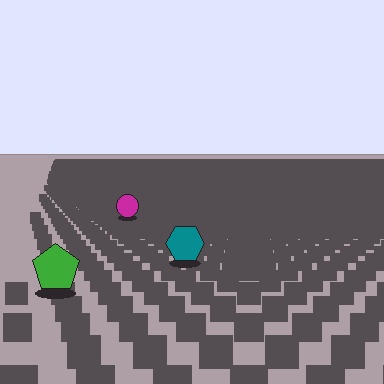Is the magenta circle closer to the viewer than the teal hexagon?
No. The teal hexagon is closer — you can tell from the texture gradient: the ground texture is coarser near it.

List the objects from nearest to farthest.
From nearest to farthest: the green pentagon, the teal hexagon, the magenta circle.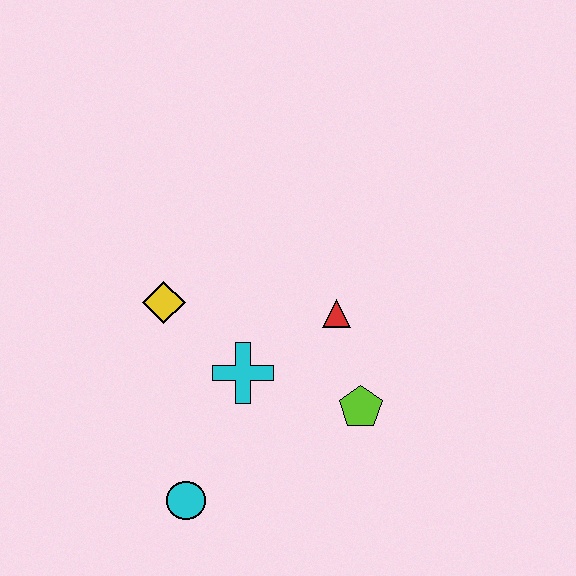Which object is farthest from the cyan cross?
The cyan circle is farthest from the cyan cross.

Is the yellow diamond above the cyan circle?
Yes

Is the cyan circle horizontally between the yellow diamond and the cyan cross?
Yes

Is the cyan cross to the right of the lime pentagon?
No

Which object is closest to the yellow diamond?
The cyan cross is closest to the yellow diamond.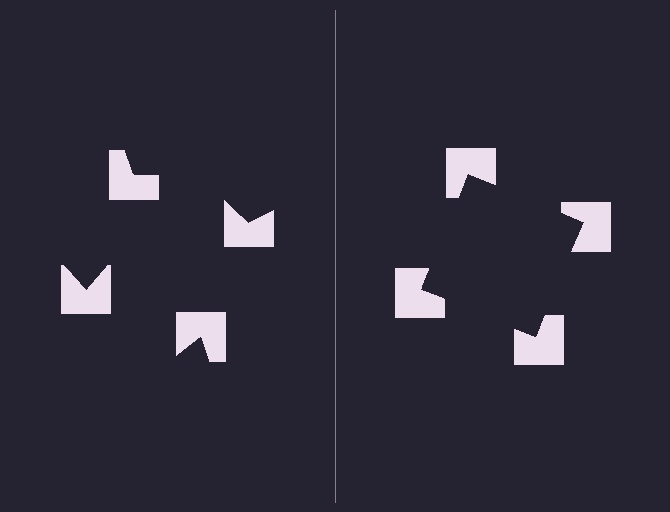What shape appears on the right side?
An illusory square.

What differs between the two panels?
The notched squares are positioned identically on both sides; only the wedge orientations differ. On the right they align to a square; on the left they are misaligned.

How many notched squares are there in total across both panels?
8 — 4 on each side.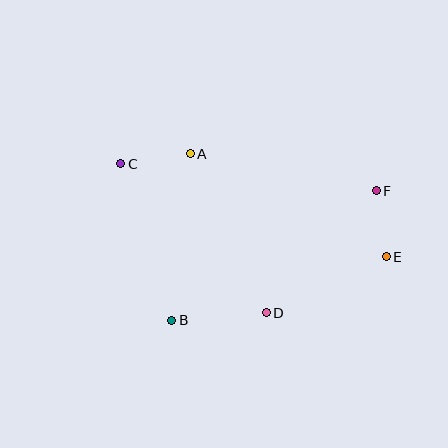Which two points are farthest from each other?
Points C and E are farthest from each other.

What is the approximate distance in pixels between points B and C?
The distance between B and C is approximately 164 pixels.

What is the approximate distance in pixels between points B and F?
The distance between B and F is approximately 242 pixels.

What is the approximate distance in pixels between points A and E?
The distance between A and E is approximately 221 pixels.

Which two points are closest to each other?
Points E and F are closest to each other.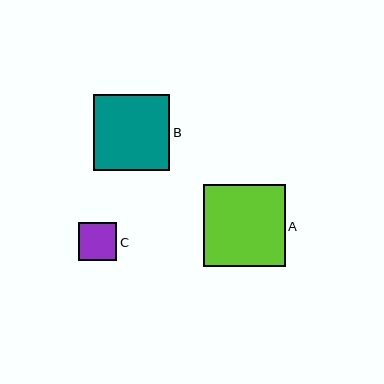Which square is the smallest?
Square C is the smallest with a size of approximately 38 pixels.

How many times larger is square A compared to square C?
Square A is approximately 2.2 times the size of square C.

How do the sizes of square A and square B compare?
Square A and square B are approximately the same size.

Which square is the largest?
Square A is the largest with a size of approximately 82 pixels.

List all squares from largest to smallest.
From largest to smallest: A, B, C.